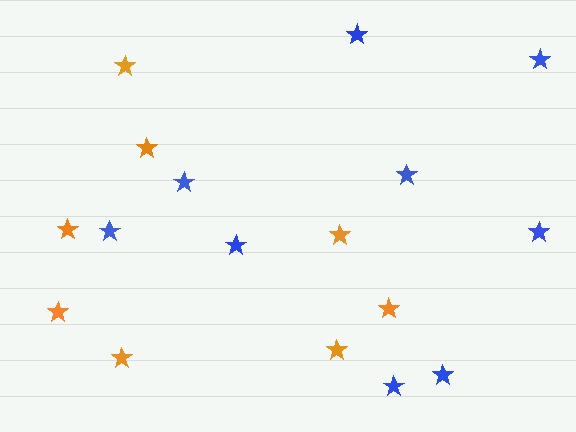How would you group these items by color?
There are 2 groups: one group of orange stars (8) and one group of blue stars (9).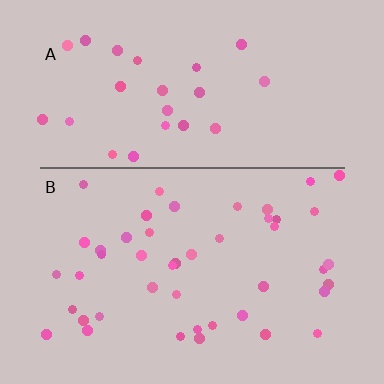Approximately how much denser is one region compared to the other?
Approximately 1.7× — region B over region A.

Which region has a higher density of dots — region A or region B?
B (the bottom).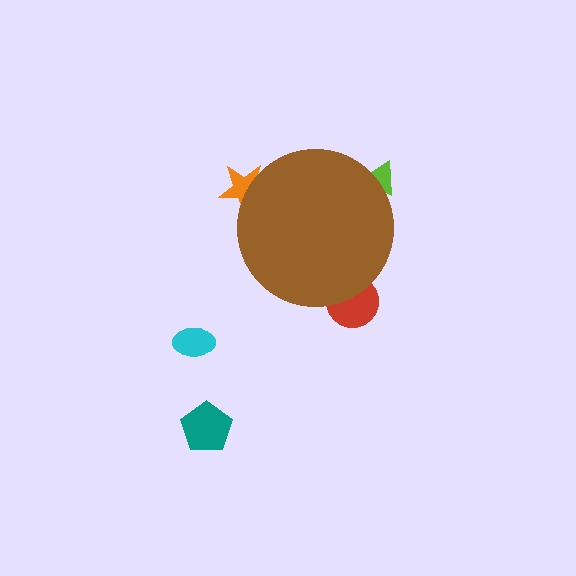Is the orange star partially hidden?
Yes, the orange star is partially hidden behind the brown circle.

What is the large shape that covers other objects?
A brown circle.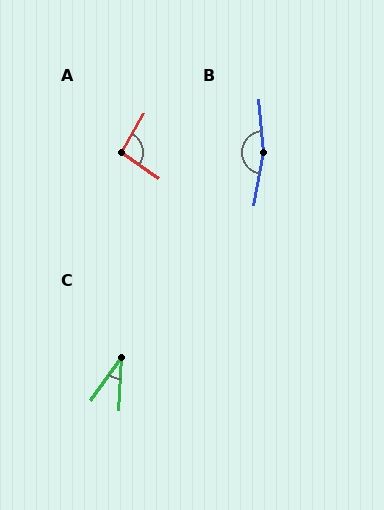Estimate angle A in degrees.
Approximately 94 degrees.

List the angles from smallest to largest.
C (32°), A (94°), B (164°).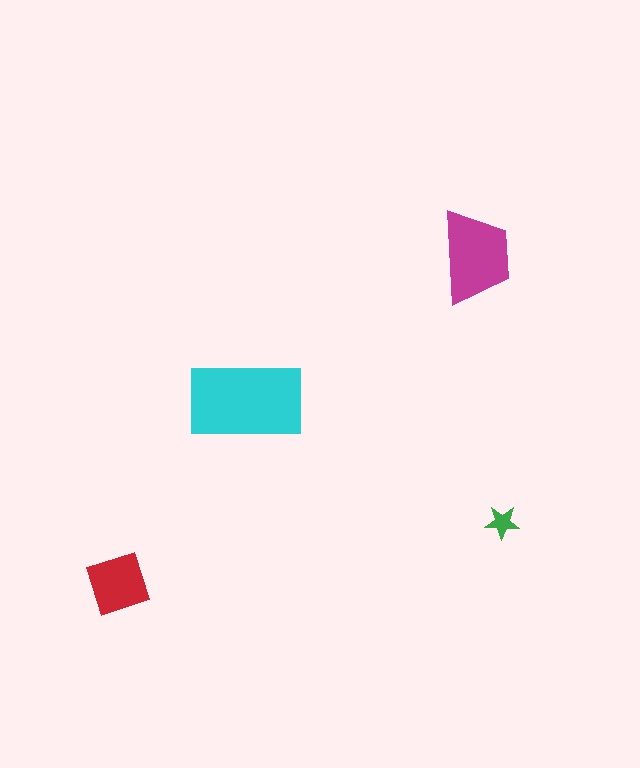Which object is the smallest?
The green star.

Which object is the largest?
The cyan rectangle.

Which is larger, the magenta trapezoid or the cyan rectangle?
The cyan rectangle.